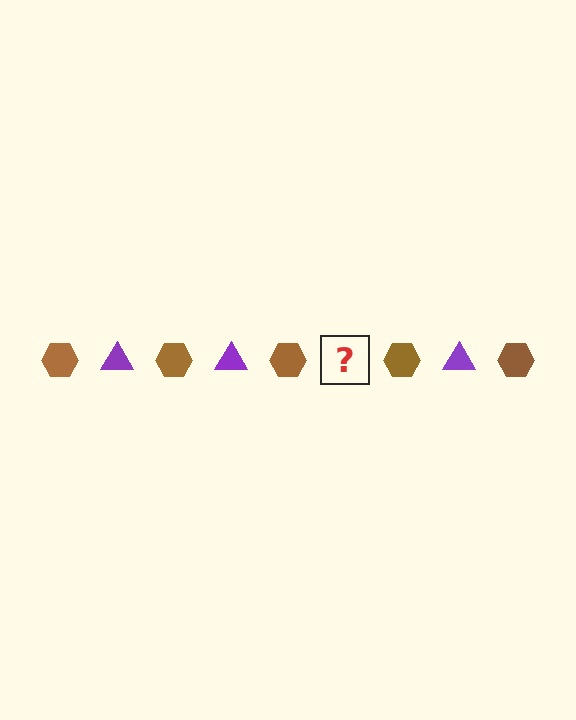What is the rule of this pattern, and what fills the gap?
The rule is that the pattern alternates between brown hexagon and purple triangle. The gap should be filled with a purple triangle.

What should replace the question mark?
The question mark should be replaced with a purple triangle.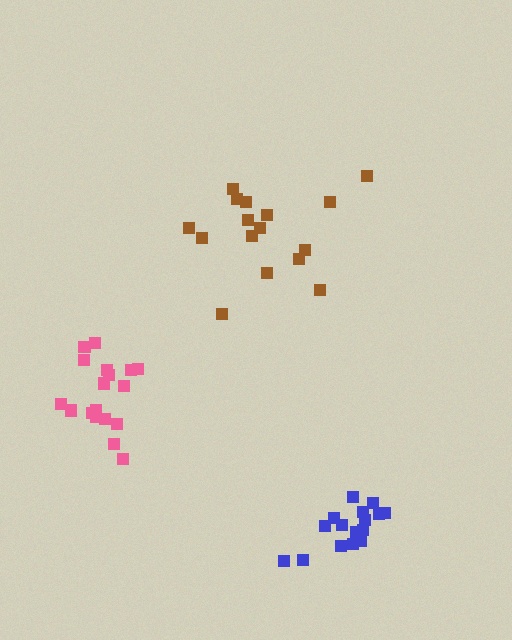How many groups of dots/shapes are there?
There are 3 groups.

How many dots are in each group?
Group 1: 16 dots, Group 2: 18 dots, Group 3: 16 dots (50 total).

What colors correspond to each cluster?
The clusters are colored: brown, pink, blue.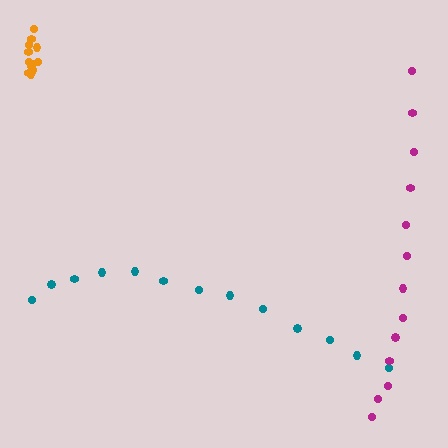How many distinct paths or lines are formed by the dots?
There are 3 distinct paths.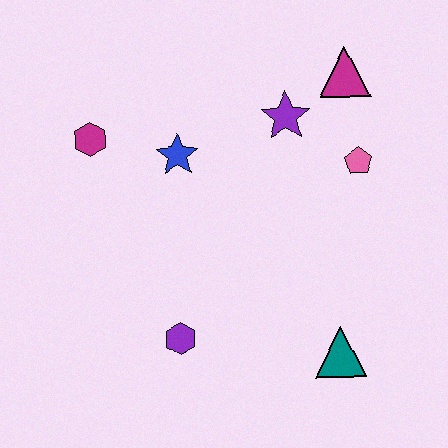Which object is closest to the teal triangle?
The purple hexagon is closest to the teal triangle.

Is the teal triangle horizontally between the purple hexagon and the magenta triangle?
Yes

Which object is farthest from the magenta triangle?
The purple hexagon is farthest from the magenta triangle.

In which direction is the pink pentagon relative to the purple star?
The pink pentagon is to the right of the purple star.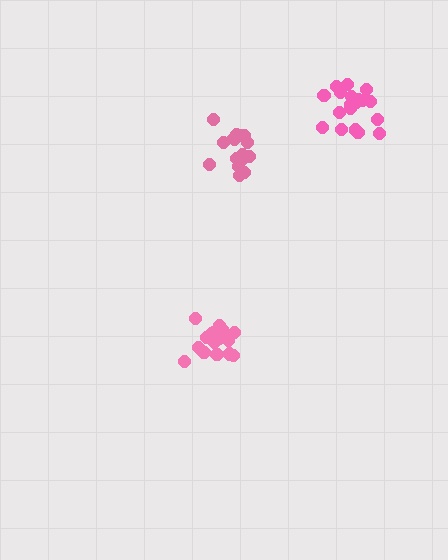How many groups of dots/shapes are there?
There are 3 groups.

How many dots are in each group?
Group 1: 19 dots, Group 2: 16 dots, Group 3: 18 dots (53 total).